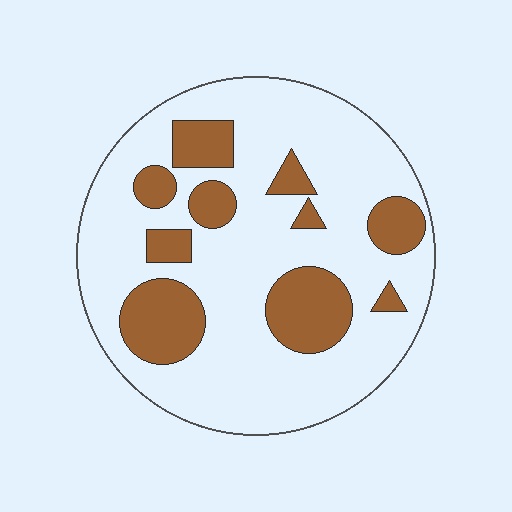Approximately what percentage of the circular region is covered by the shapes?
Approximately 25%.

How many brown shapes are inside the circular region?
10.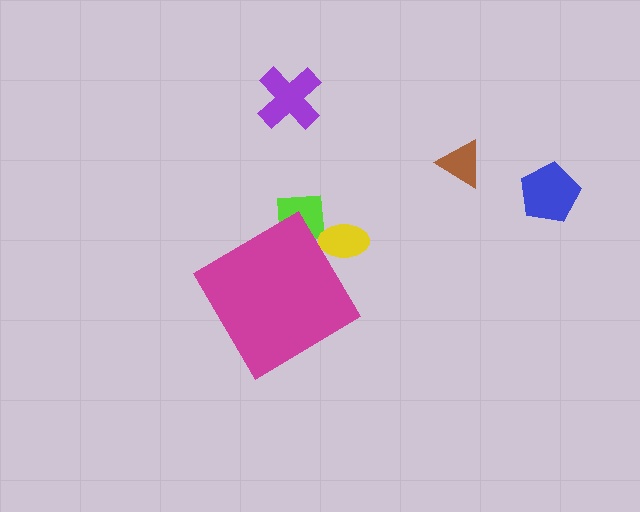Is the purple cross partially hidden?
No, the purple cross is fully visible.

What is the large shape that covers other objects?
A magenta diamond.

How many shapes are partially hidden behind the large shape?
2 shapes are partially hidden.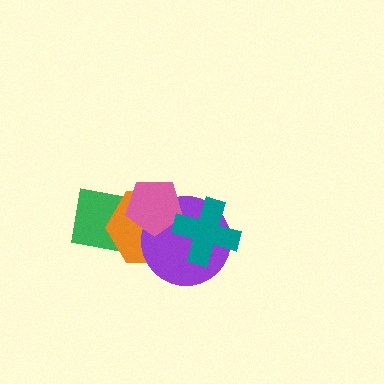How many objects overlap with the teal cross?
2 objects overlap with the teal cross.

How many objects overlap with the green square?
2 objects overlap with the green square.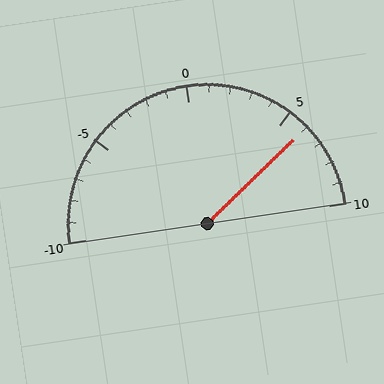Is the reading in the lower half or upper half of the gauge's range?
The reading is in the upper half of the range (-10 to 10).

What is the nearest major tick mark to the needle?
The nearest major tick mark is 5.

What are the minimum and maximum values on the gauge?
The gauge ranges from -10 to 10.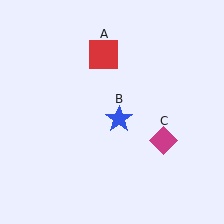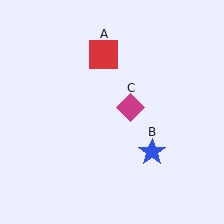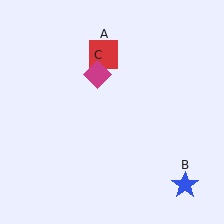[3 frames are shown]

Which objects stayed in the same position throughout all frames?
Red square (object A) remained stationary.